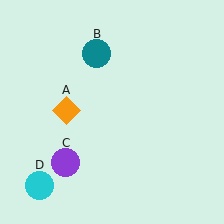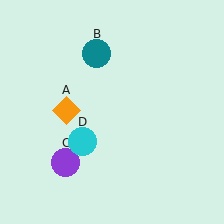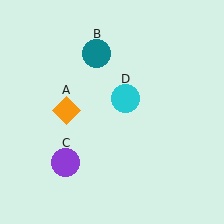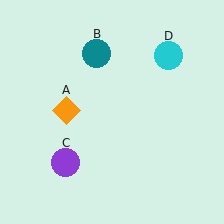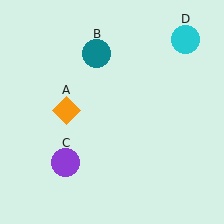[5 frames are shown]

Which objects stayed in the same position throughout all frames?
Orange diamond (object A) and teal circle (object B) and purple circle (object C) remained stationary.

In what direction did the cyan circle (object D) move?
The cyan circle (object D) moved up and to the right.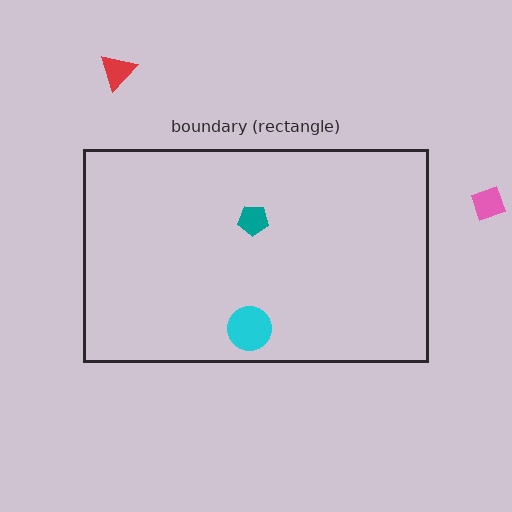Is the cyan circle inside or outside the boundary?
Inside.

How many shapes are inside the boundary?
2 inside, 2 outside.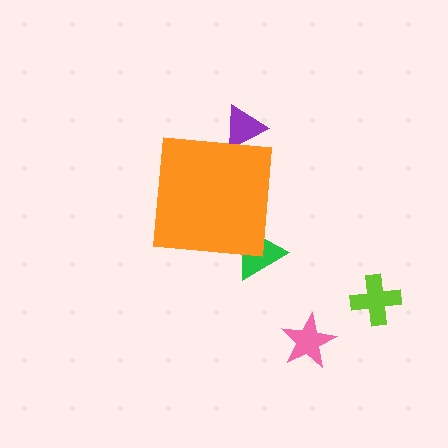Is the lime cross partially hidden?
No, the lime cross is fully visible.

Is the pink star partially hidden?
No, the pink star is fully visible.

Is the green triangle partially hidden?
Yes, the green triangle is partially hidden behind the orange square.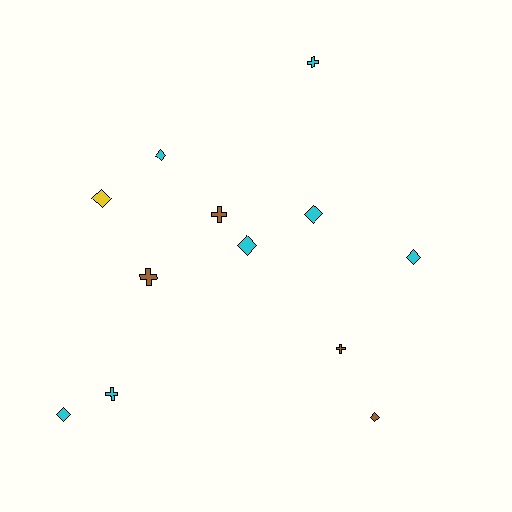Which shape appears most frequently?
Diamond, with 7 objects.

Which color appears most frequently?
Cyan, with 7 objects.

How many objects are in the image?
There are 12 objects.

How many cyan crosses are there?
There are 2 cyan crosses.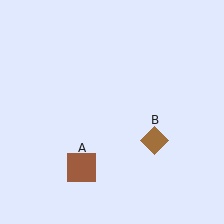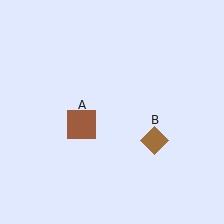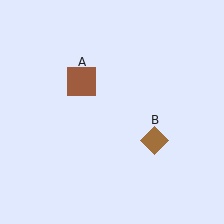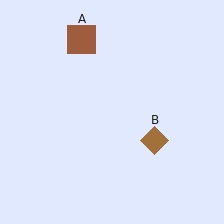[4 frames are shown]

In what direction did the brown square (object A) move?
The brown square (object A) moved up.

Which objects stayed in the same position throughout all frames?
Brown diamond (object B) remained stationary.